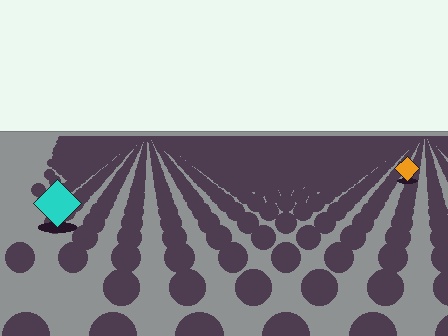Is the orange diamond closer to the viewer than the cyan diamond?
No. The cyan diamond is closer — you can tell from the texture gradient: the ground texture is coarser near it.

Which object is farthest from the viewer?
The orange diamond is farthest from the viewer. It appears smaller and the ground texture around it is denser.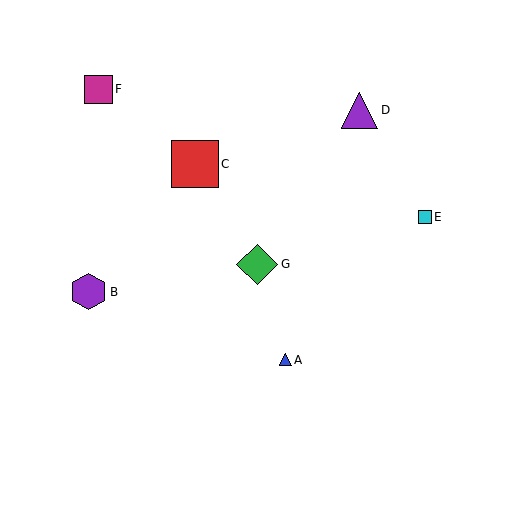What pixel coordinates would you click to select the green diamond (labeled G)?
Click at (257, 264) to select the green diamond G.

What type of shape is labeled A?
Shape A is a blue triangle.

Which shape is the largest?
The red square (labeled C) is the largest.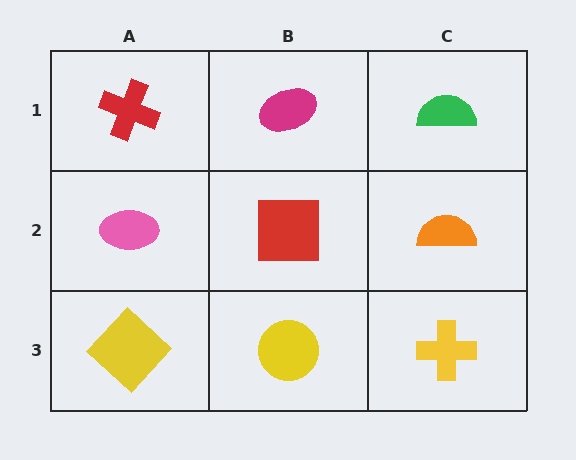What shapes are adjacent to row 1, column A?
A pink ellipse (row 2, column A), a magenta ellipse (row 1, column B).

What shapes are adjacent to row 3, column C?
An orange semicircle (row 2, column C), a yellow circle (row 3, column B).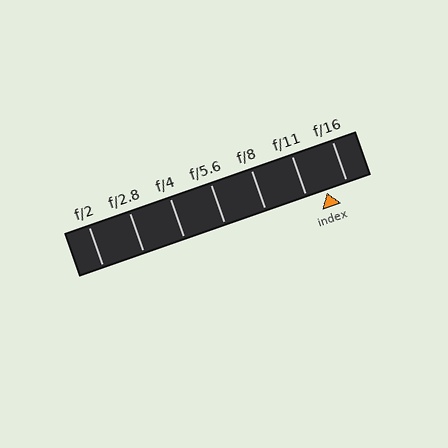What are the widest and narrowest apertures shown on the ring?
The widest aperture shown is f/2 and the narrowest is f/16.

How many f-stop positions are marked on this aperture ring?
There are 7 f-stop positions marked.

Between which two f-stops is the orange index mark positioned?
The index mark is between f/11 and f/16.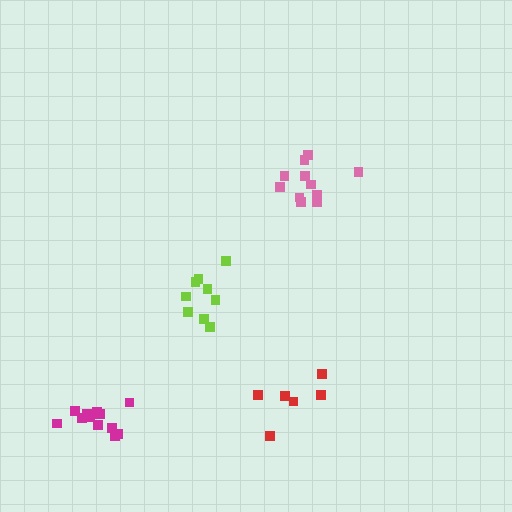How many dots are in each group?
Group 1: 6 dots, Group 2: 9 dots, Group 3: 11 dots, Group 4: 12 dots (38 total).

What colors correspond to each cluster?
The clusters are colored: red, lime, pink, magenta.